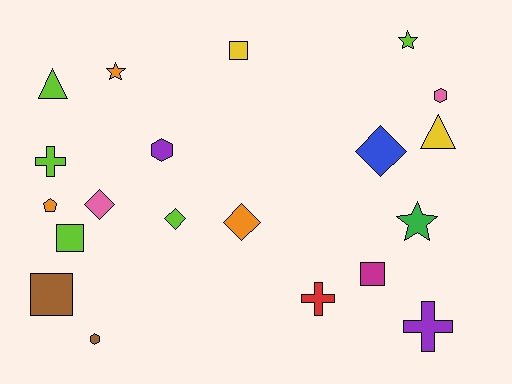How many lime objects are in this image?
There are 5 lime objects.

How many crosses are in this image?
There are 3 crosses.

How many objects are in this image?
There are 20 objects.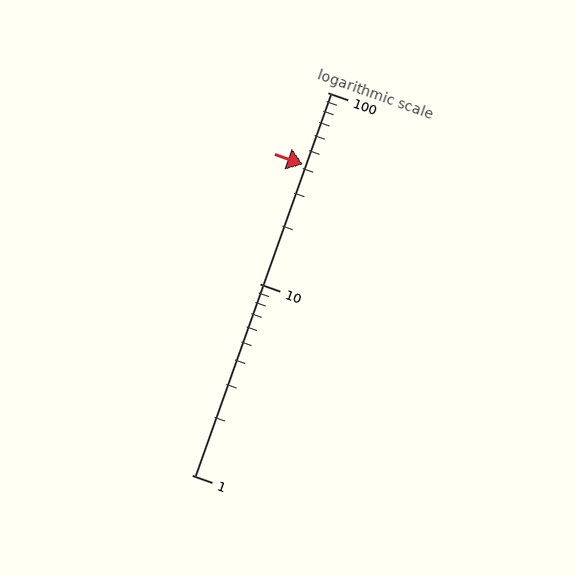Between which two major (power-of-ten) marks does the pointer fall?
The pointer is between 10 and 100.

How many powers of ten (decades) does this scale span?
The scale spans 2 decades, from 1 to 100.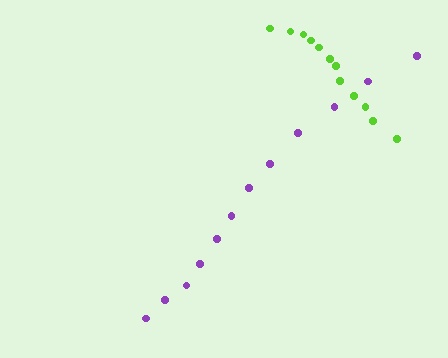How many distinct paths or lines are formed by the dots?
There are 2 distinct paths.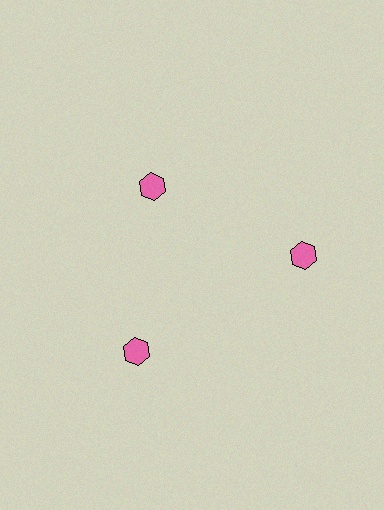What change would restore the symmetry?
The symmetry would be restored by moving it outward, back onto the ring so that all 3 hexagons sit at equal angles and equal distance from the center.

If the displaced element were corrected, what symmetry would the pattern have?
It would have 3-fold rotational symmetry — the pattern would map onto itself every 120 degrees.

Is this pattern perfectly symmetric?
No. The 3 pink hexagons are arranged in a ring, but one element near the 11 o'clock position is pulled inward toward the center, breaking the 3-fold rotational symmetry.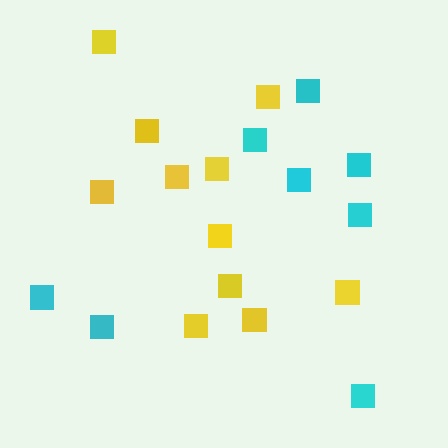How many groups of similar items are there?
There are 2 groups: one group of yellow squares (11) and one group of cyan squares (8).